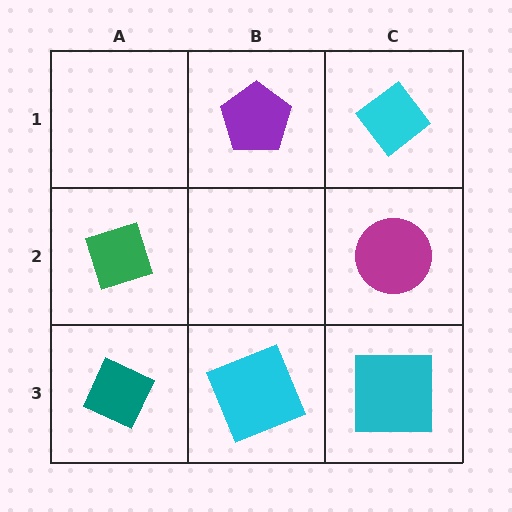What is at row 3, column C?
A cyan square.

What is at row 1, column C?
A cyan diamond.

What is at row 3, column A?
A teal diamond.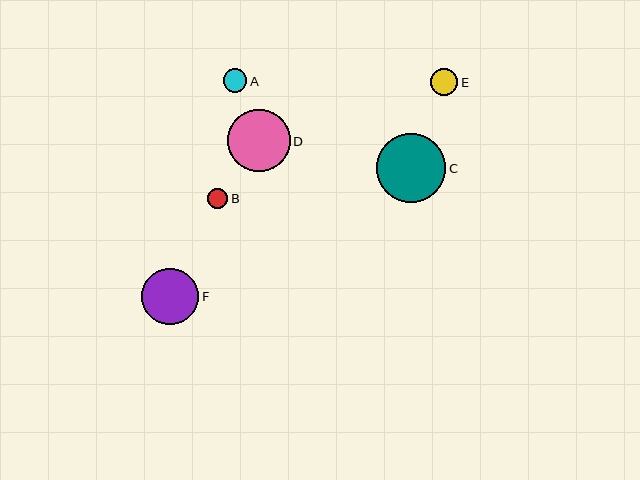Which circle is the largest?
Circle C is the largest with a size of approximately 70 pixels.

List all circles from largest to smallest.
From largest to smallest: C, D, F, E, A, B.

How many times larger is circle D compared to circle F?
Circle D is approximately 1.1 times the size of circle F.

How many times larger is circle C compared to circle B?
Circle C is approximately 3.4 times the size of circle B.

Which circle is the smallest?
Circle B is the smallest with a size of approximately 20 pixels.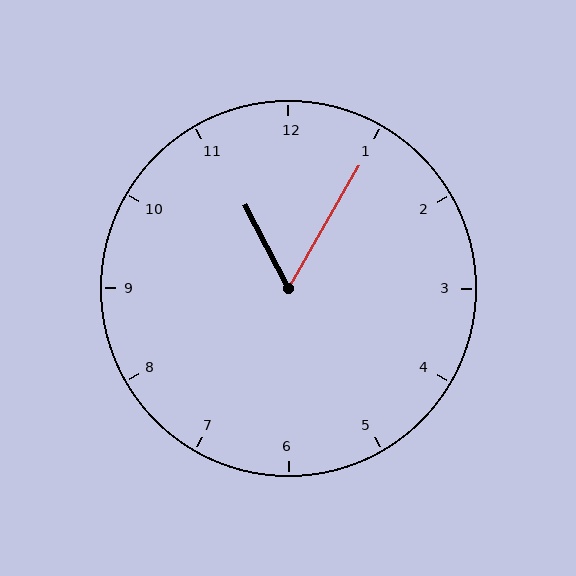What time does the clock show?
11:05.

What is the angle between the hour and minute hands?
Approximately 58 degrees.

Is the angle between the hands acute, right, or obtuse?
It is acute.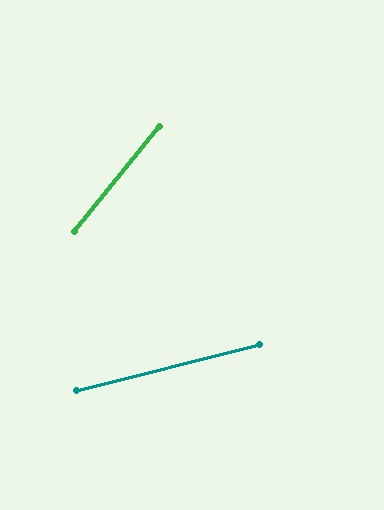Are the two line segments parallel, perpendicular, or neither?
Neither parallel nor perpendicular — they differ by about 37°.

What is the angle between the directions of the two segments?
Approximately 37 degrees.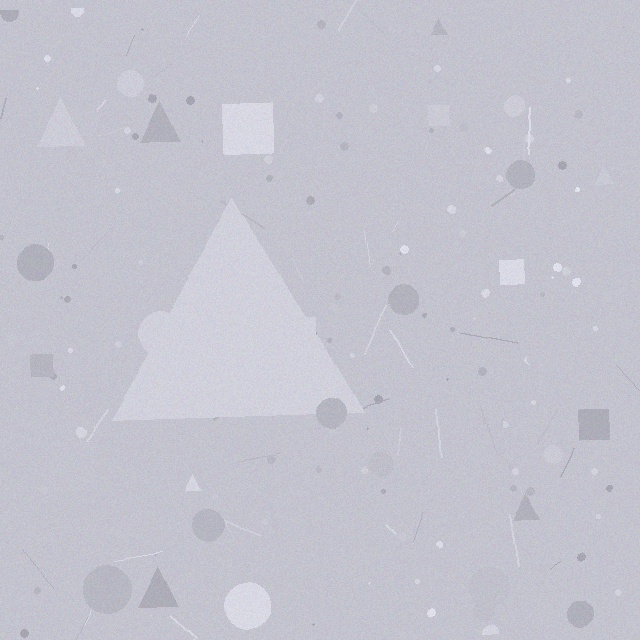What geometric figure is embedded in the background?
A triangle is embedded in the background.